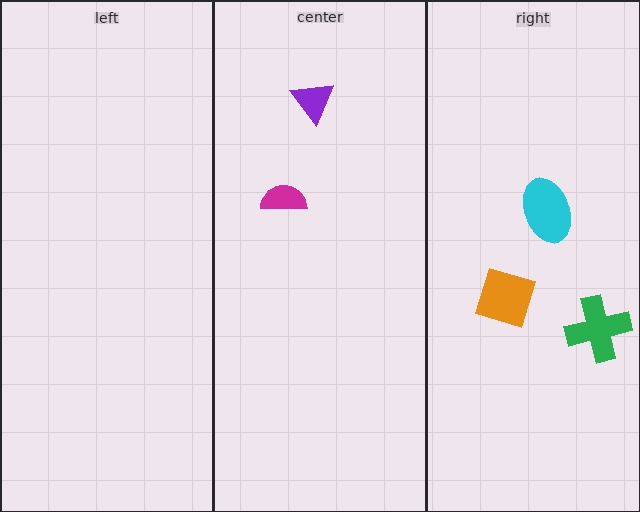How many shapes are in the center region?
2.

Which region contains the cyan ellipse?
The right region.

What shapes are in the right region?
The green cross, the cyan ellipse, the orange diamond.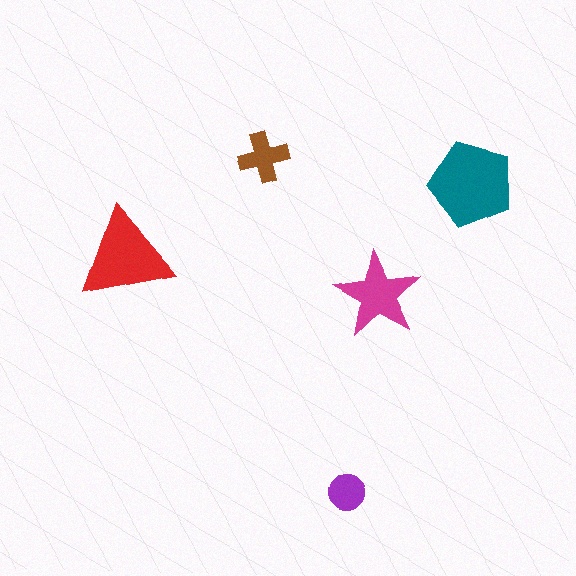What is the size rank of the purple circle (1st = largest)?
5th.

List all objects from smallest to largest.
The purple circle, the brown cross, the magenta star, the red triangle, the teal pentagon.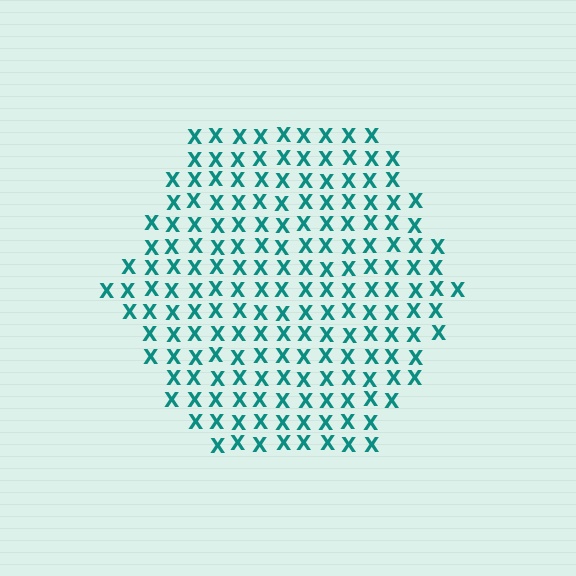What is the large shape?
The large shape is a hexagon.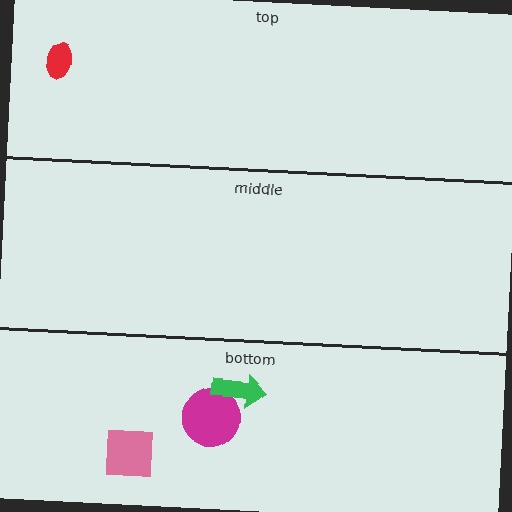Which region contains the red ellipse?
The top region.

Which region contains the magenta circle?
The bottom region.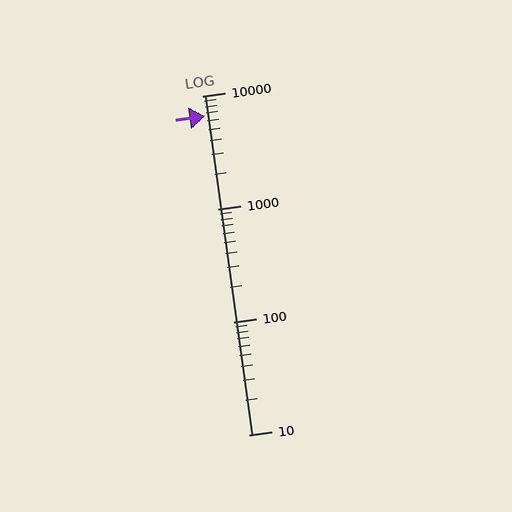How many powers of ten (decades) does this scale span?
The scale spans 3 decades, from 10 to 10000.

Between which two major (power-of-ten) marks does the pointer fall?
The pointer is between 1000 and 10000.